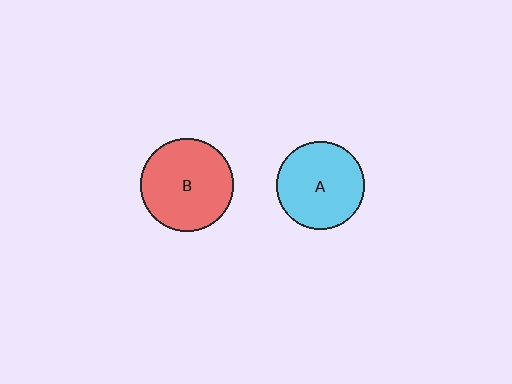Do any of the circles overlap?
No, none of the circles overlap.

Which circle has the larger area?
Circle B (red).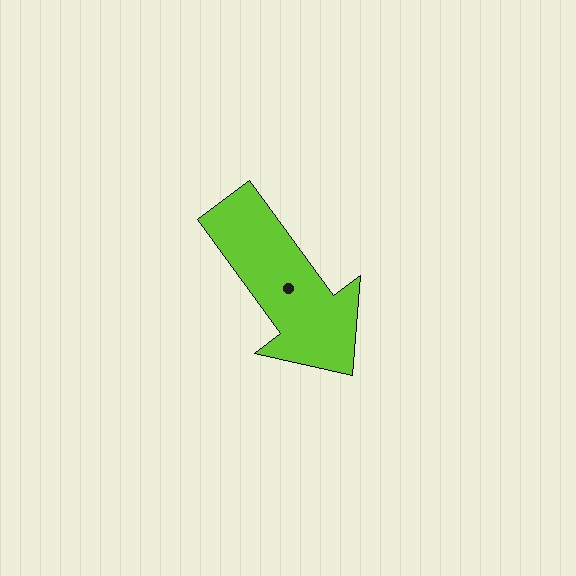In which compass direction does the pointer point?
Southeast.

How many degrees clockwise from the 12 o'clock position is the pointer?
Approximately 144 degrees.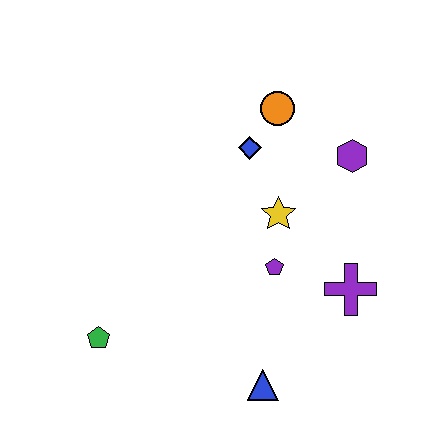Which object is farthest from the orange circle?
The green pentagon is farthest from the orange circle.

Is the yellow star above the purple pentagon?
Yes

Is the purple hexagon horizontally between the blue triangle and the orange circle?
No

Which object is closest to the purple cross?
The purple pentagon is closest to the purple cross.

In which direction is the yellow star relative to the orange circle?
The yellow star is below the orange circle.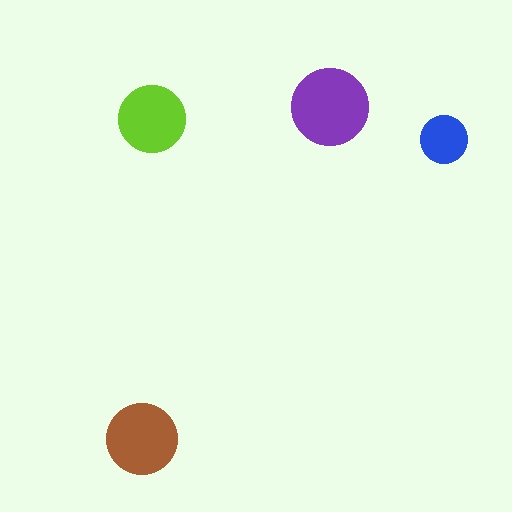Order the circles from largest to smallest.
the purple one, the brown one, the lime one, the blue one.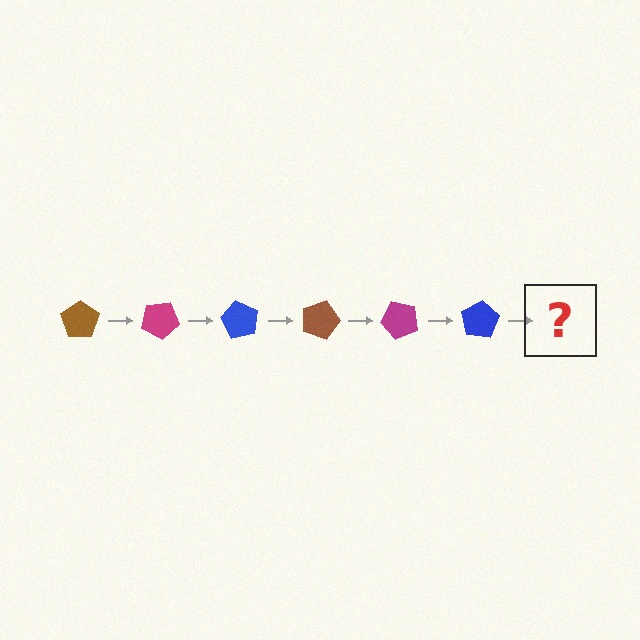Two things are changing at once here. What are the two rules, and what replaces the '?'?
The two rules are that it rotates 30 degrees each step and the color cycles through brown, magenta, and blue. The '?' should be a brown pentagon, rotated 180 degrees from the start.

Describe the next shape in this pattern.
It should be a brown pentagon, rotated 180 degrees from the start.